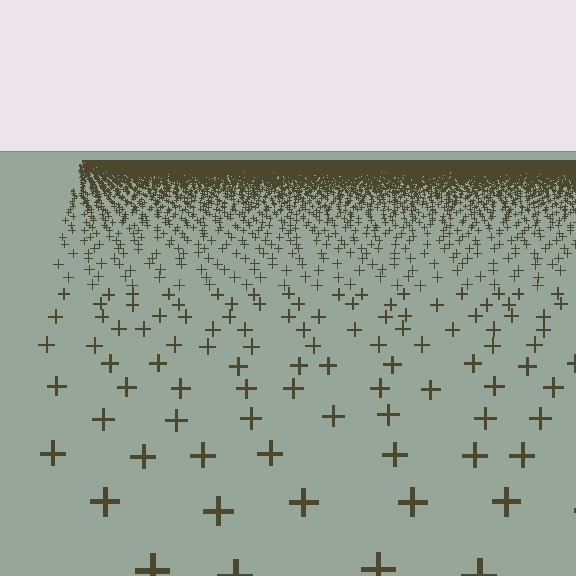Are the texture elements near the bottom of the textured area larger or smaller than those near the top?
Larger. Near the bottom, elements are closer to the viewer and appear at a bigger on-screen size.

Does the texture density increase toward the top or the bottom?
Density increases toward the top.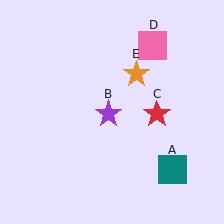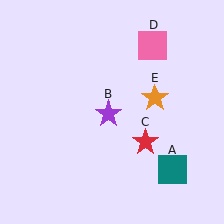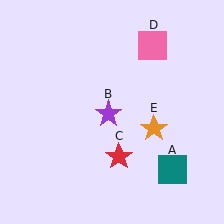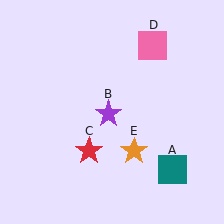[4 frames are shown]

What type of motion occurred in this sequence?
The red star (object C), orange star (object E) rotated clockwise around the center of the scene.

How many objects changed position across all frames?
2 objects changed position: red star (object C), orange star (object E).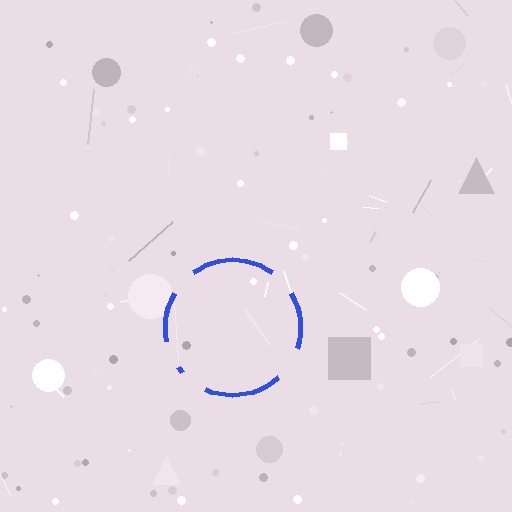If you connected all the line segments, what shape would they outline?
They would outline a circle.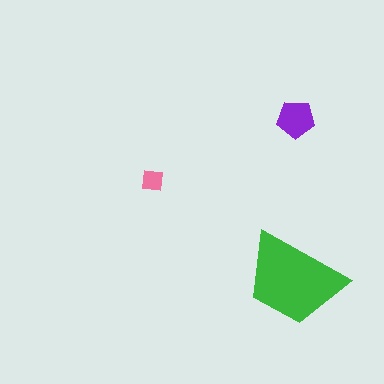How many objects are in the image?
There are 3 objects in the image.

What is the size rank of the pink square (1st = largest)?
3rd.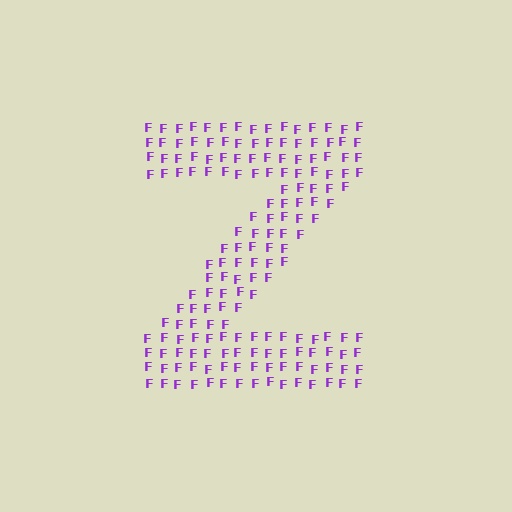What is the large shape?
The large shape is the letter Z.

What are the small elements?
The small elements are letter F's.